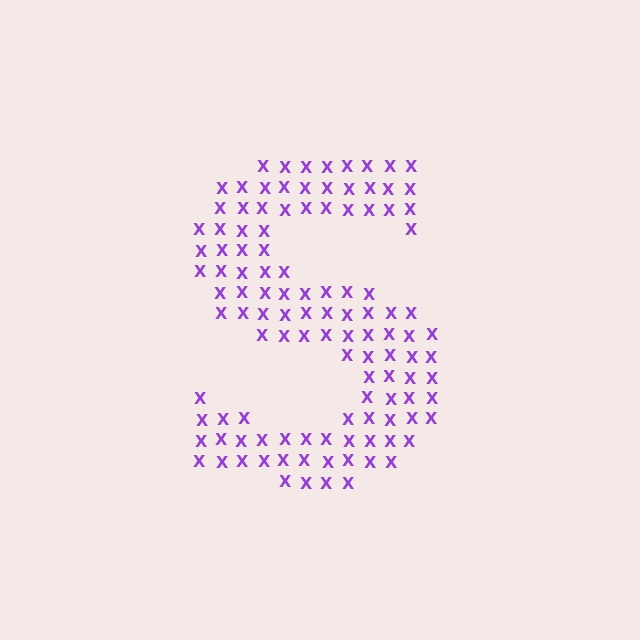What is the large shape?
The large shape is the letter S.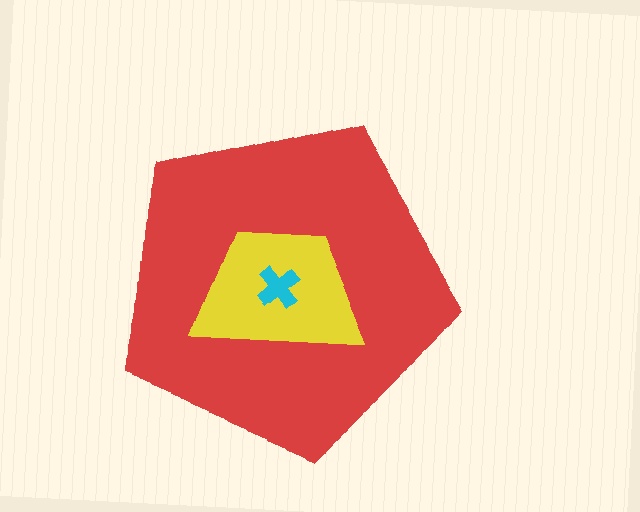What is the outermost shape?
The red pentagon.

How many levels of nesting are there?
3.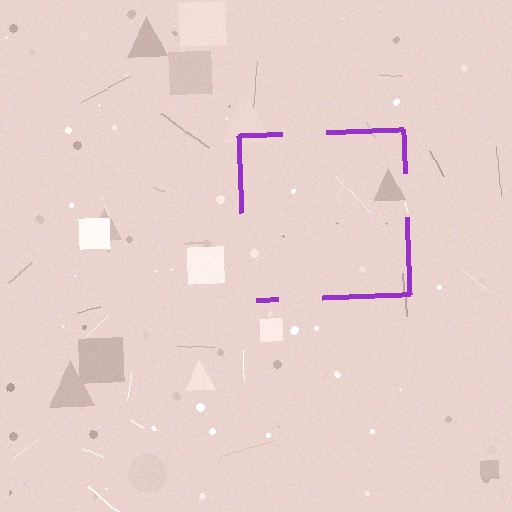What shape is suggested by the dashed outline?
The dashed outline suggests a square.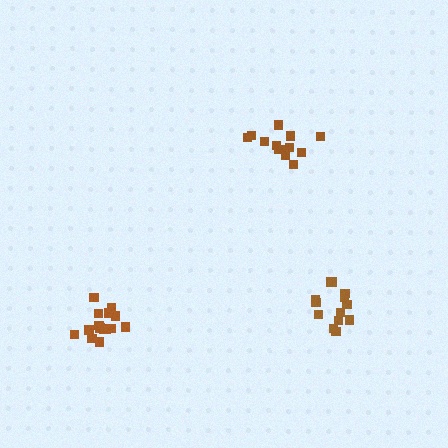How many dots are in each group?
Group 1: 15 dots, Group 2: 13 dots, Group 3: 13 dots (41 total).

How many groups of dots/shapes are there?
There are 3 groups.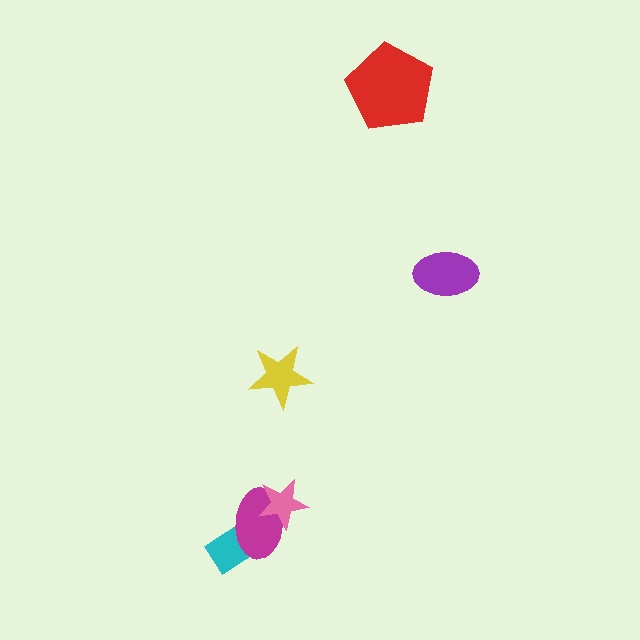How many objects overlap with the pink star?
1 object overlaps with the pink star.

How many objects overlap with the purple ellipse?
0 objects overlap with the purple ellipse.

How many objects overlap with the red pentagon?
0 objects overlap with the red pentagon.